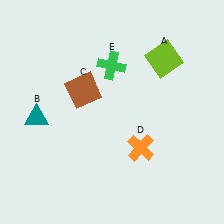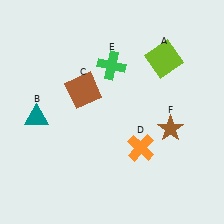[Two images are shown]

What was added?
A brown star (F) was added in Image 2.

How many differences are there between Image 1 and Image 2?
There is 1 difference between the two images.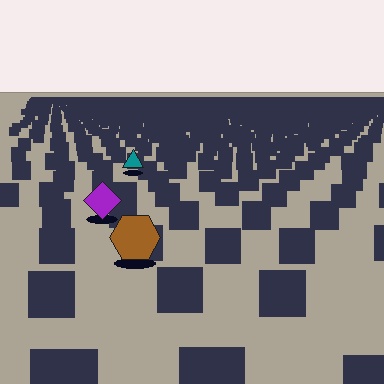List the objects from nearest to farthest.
From nearest to farthest: the brown hexagon, the purple diamond, the teal triangle.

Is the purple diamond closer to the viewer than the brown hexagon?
No. The brown hexagon is closer — you can tell from the texture gradient: the ground texture is coarser near it.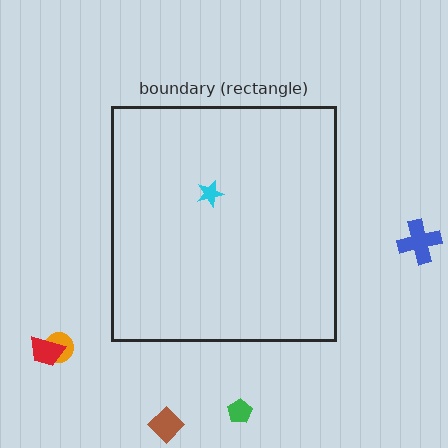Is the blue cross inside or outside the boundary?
Outside.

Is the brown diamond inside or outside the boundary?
Outside.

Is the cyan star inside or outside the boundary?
Inside.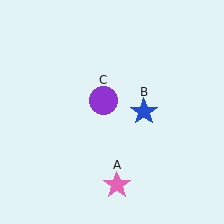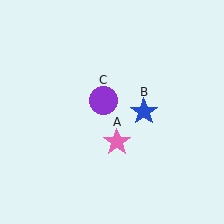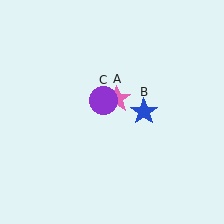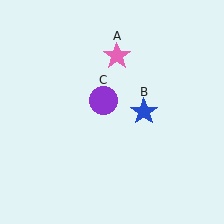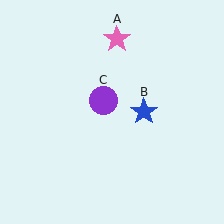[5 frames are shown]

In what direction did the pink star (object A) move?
The pink star (object A) moved up.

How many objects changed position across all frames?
1 object changed position: pink star (object A).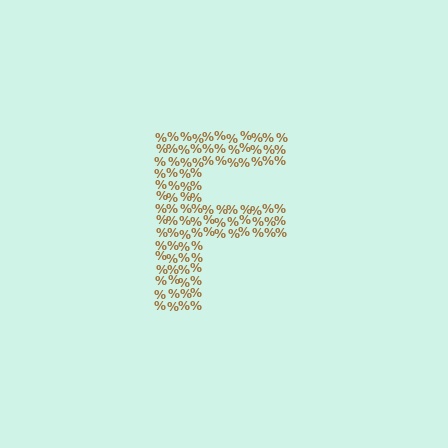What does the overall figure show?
The overall figure shows the letter F.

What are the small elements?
The small elements are percent signs.